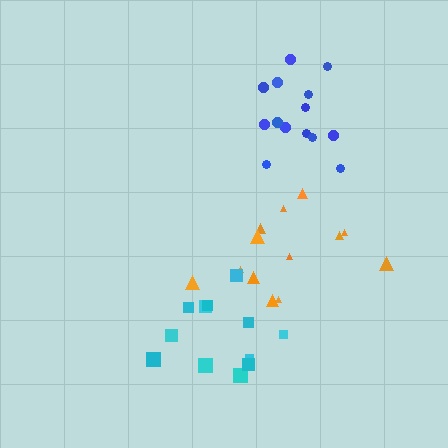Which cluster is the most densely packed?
Blue.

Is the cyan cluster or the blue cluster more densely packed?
Blue.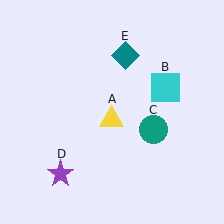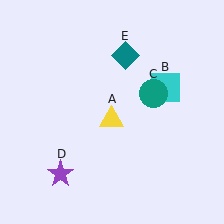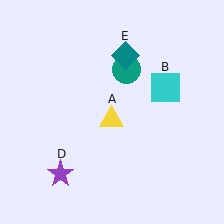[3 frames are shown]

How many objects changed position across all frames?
1 object changed position: teal circle (object C).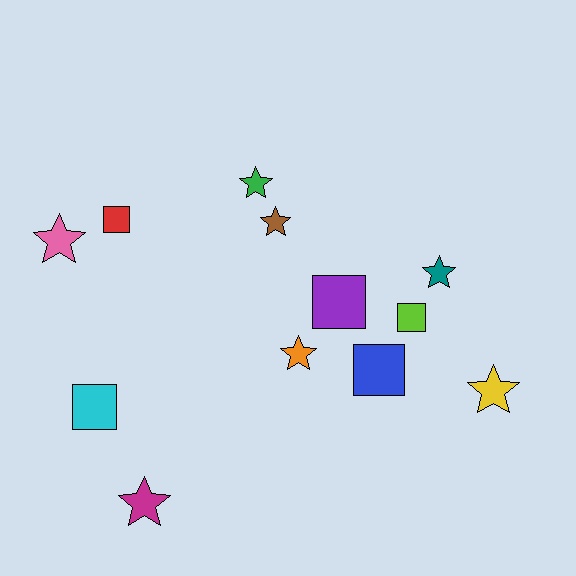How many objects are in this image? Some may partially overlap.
There are 12 objects.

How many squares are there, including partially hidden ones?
There are 5 squares.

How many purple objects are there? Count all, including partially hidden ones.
There is 1 purple object.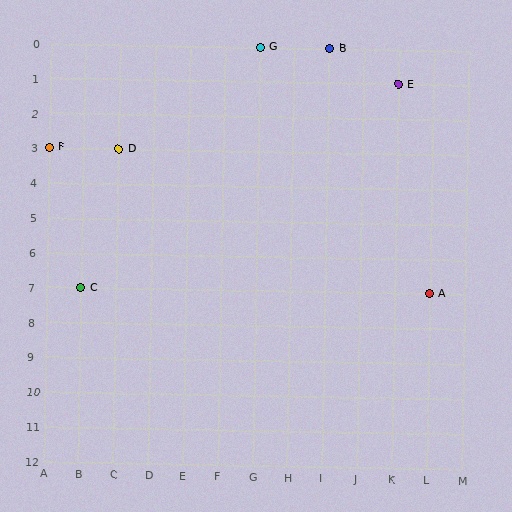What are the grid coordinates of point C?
Point C is at grid coordinates (B, 7).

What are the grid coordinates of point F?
Point F is at grid coordinates (A, 3).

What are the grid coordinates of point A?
Point A is at grid coordinates (L, 7).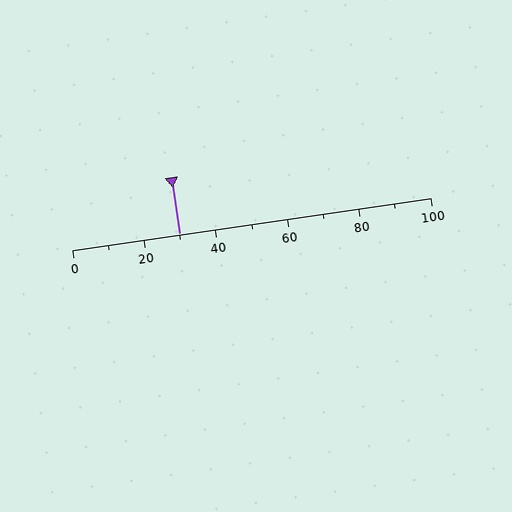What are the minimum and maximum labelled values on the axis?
The axis runs from 0 to 100.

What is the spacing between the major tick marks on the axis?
The major ticks are spaced 20 apart.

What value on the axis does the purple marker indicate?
The marker indicates approximately 30.